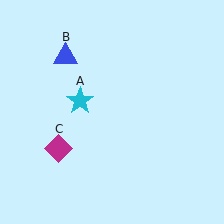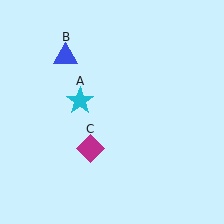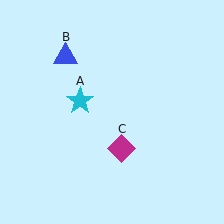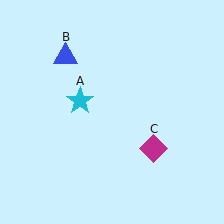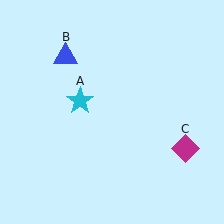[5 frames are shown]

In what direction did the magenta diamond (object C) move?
The magenta diamond (object C) moved right.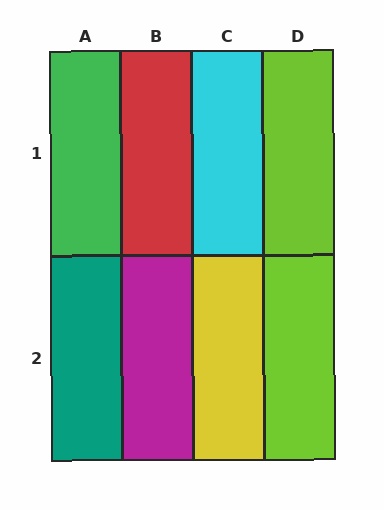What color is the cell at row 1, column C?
Cyan.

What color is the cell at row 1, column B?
Red.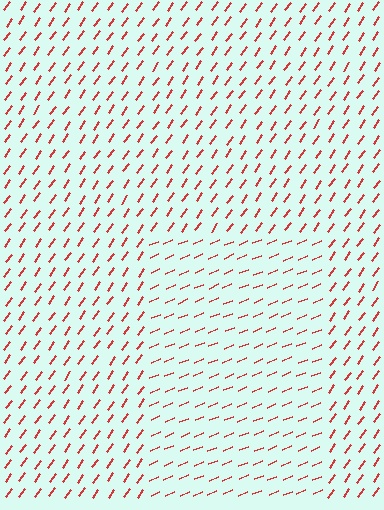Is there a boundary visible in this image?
Yes, there is a texture boundary formed by a change in line orientation.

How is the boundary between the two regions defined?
The boundary is defined purely by a change in line orientation (approximately 31 degrees difference). All lines are the same color and thickness.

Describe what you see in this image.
The image is filled with small red line segments. A rectangle region in the image has lines oriented differently from the surrounding lines, creating a visible texture boundary.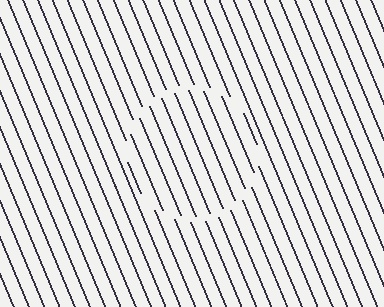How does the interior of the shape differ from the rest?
The interior of the shape contains the same grating, shifted by half a period — the contour is defined by the phase discontinuity where line-ends from the inner and outer gratings abut.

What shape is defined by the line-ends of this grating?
An illusory circle. The interior of the shape contains the same grating, shifted by half a period — the contour is defined by the phase discontinuity where line-ends from the inner and outer gratings abut.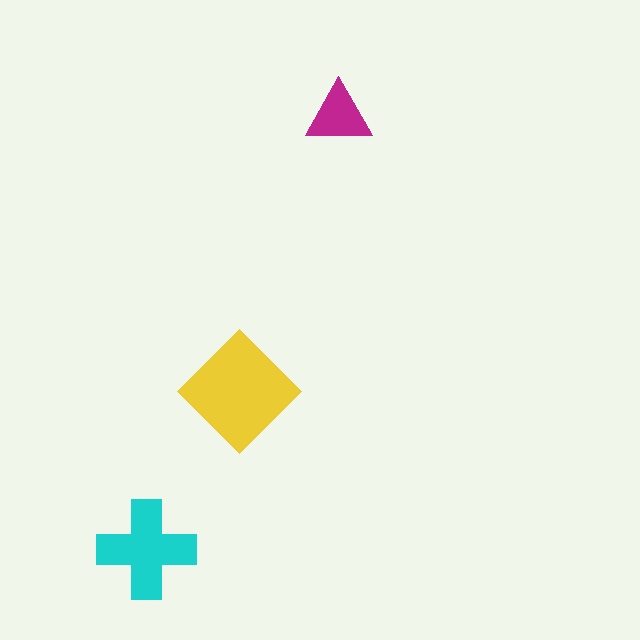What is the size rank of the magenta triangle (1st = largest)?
3rd.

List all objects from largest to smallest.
The yellow diamond, the cyan cross, the magenta triangle.